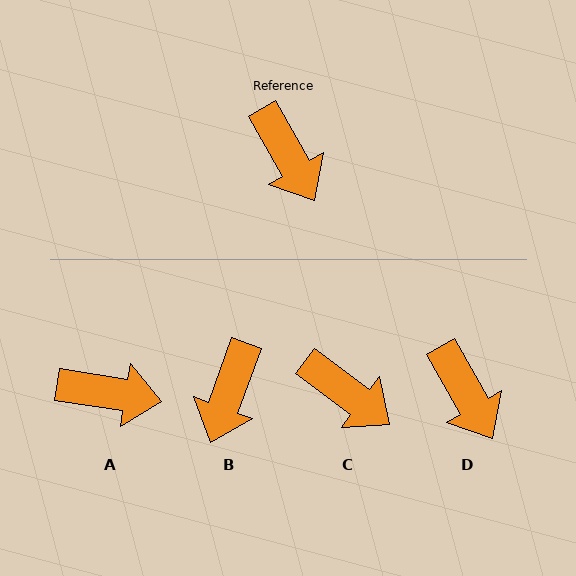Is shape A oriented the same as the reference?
No, it is off by about 51 degrees.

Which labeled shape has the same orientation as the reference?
D.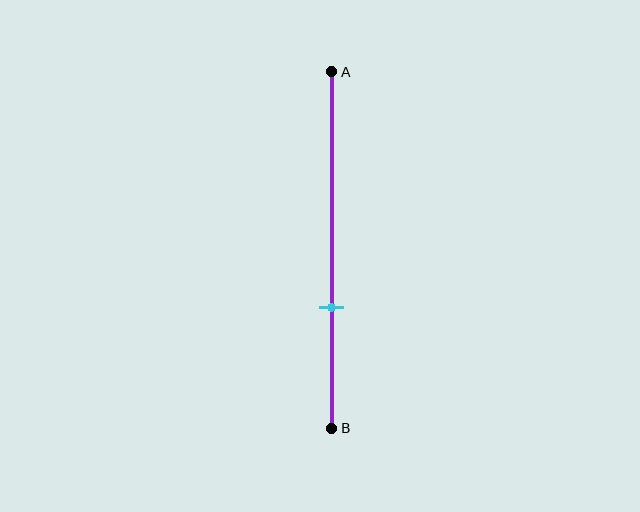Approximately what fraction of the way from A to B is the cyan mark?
The cyan mark is approximately 65% of the way from A to B.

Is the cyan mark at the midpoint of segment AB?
No, the mark is at about 65% from A, not at the 50% midpoint.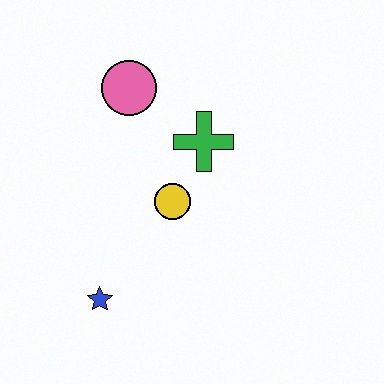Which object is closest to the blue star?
The yellow circle is closest to the blue star.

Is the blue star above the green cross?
No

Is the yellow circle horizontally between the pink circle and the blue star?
No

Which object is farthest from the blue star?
The pink circle is farthest from the blue star.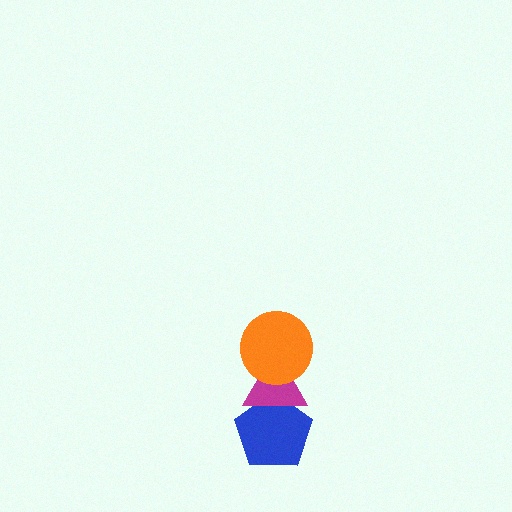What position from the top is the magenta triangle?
The magenta triangle is 2nd from the top.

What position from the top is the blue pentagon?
The blue pentagon is 3rd from the top.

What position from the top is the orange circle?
The orange circle is 1st from the top.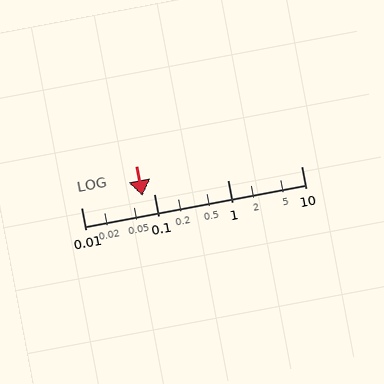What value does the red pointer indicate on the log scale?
The pointer indicates approximately 0.068.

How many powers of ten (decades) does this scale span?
The scale spans 3 decades, from 0.01 to 10.